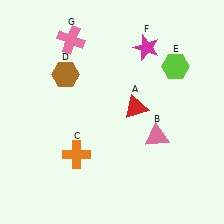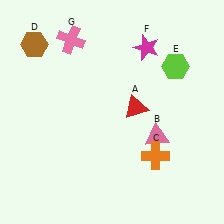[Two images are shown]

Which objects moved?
The objects that moved are: the orange cross (C), the brown hexagon (D).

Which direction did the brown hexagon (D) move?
The brown hexagon (D) moved left.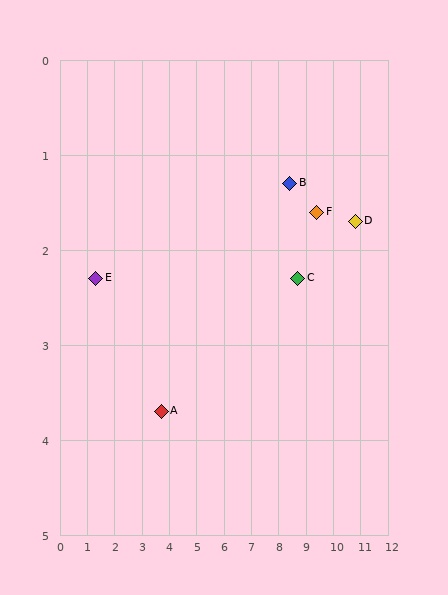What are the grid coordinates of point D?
Point D is at approximately (10.8, 1.7).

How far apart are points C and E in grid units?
Points C and E are about 7.4 grid units apart.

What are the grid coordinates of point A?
Point A is at approximately (3.7, 3.7).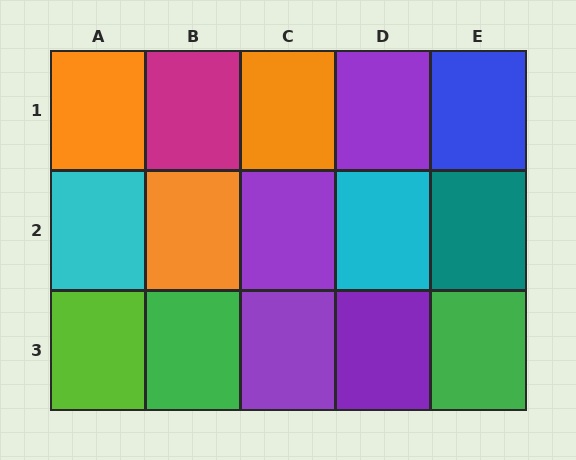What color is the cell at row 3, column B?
Green.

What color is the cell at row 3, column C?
Purple.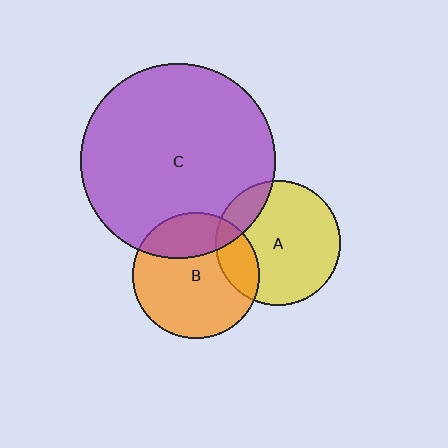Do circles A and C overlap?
Yes.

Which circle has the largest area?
Circle C (purple).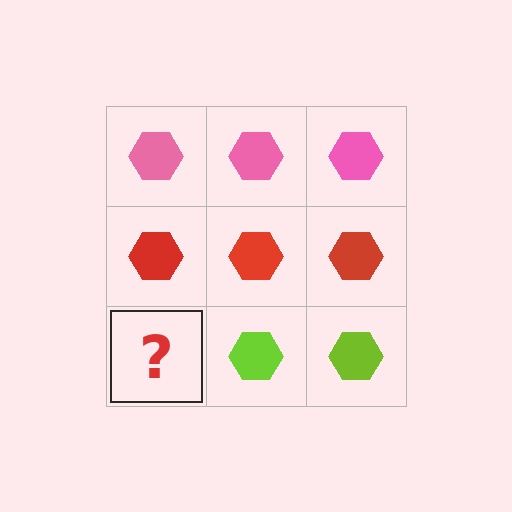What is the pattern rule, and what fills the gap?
The rule is that each row has a consistent color. The gap should be filled with a lime hexagon.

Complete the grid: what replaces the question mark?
The question mark should be replaced with a lime hexagon.